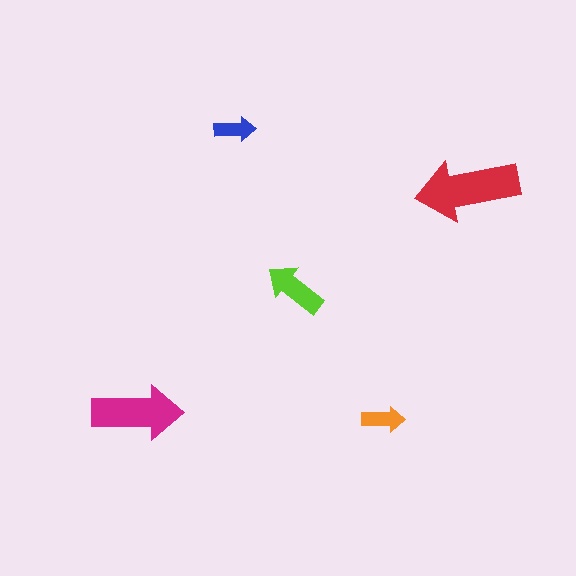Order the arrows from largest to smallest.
the red one, the magenta one, the lime one, the orange one, the blue one.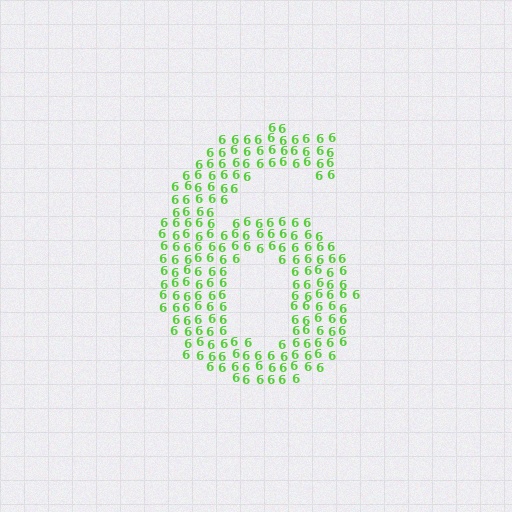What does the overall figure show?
The overall figure shows the digit 6.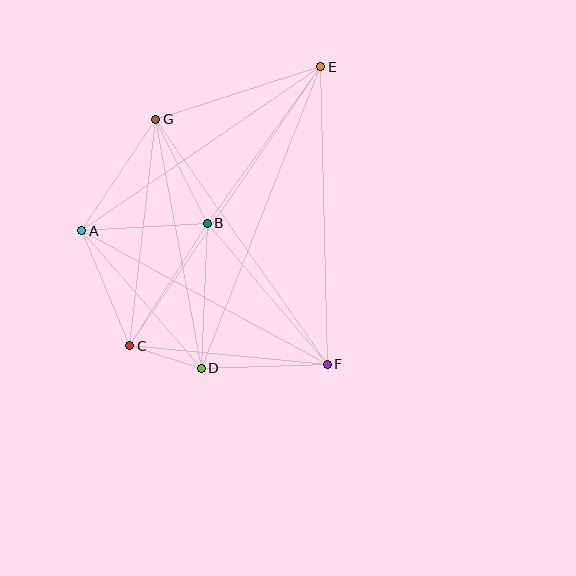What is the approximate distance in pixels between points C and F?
The distance between C and F is approximately 199 pixels.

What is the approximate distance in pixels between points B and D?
The distance between B and D is approximately 145 pixels.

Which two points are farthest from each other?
Points C and E are farthest from each other.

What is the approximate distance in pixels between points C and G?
The distance between C and G is approximately 228 pixels.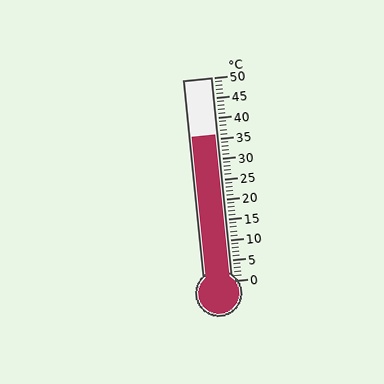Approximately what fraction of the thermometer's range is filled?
The thermometer is filled to approximately 70% of its range.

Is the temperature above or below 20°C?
The temperature is above 20°C.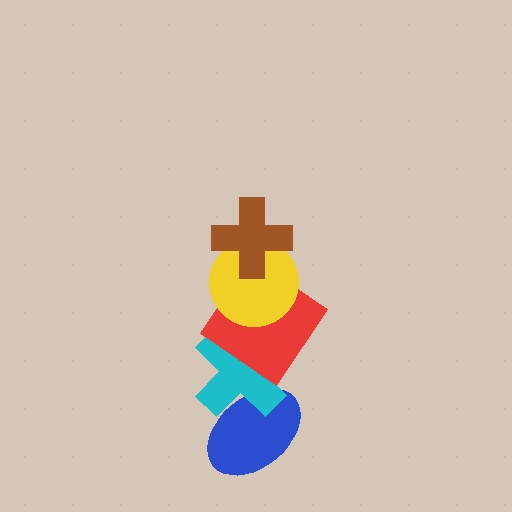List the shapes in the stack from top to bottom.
From top to bottom: the brown cross, the yellow circle, the red diamond, the cyan cross, the blue ellipse.